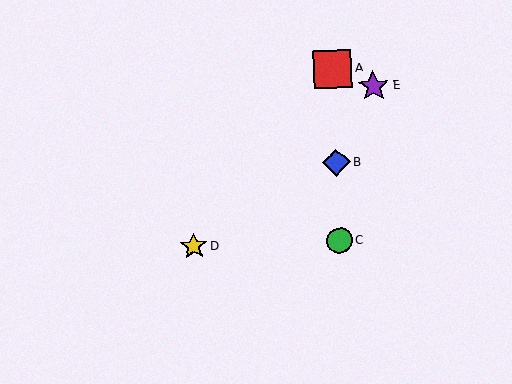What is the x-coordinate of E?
Object E is at x≈374.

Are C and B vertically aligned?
Yes, both are at x≈340.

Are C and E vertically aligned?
No, C is at x≈340 and E is at x≈374.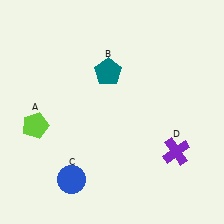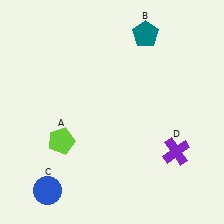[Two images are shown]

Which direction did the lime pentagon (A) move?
The lime pentagon (A) moved right.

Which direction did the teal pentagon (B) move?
The teal pentagon (B) moved up.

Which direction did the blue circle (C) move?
The blue circle (C) moved left.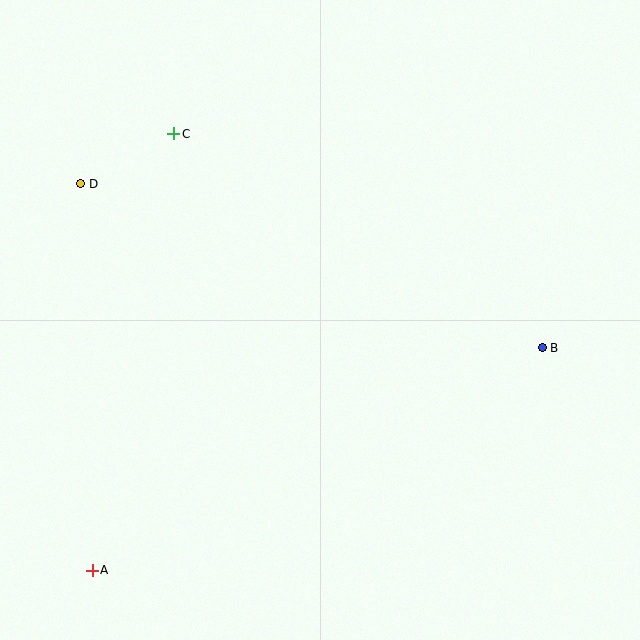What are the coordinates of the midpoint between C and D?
The midpoint between C and D is at (127, 159).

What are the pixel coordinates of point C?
Point C is at (174, 134).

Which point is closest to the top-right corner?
Point B is closest to the top-right corner.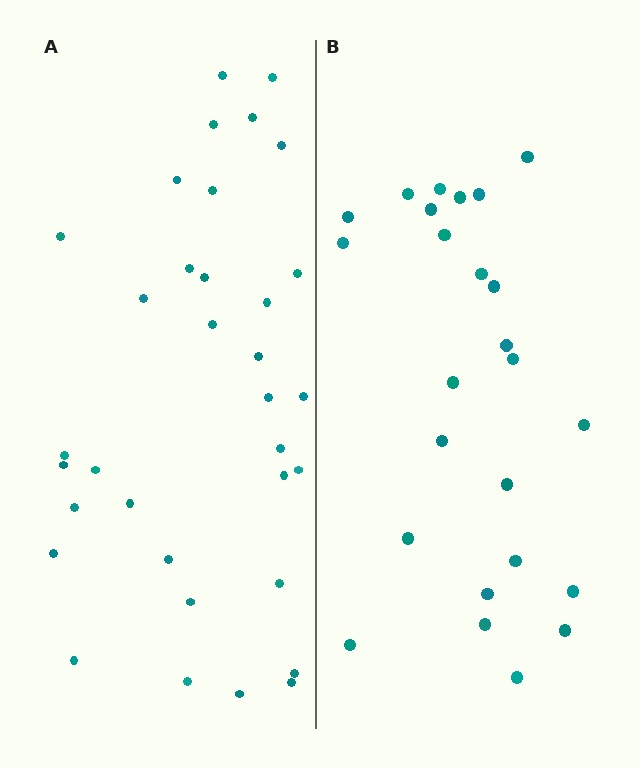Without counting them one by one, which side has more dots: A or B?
Region A (the left region) has more dots.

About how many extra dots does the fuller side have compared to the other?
Region A has roughly 8 or so more dots than region B.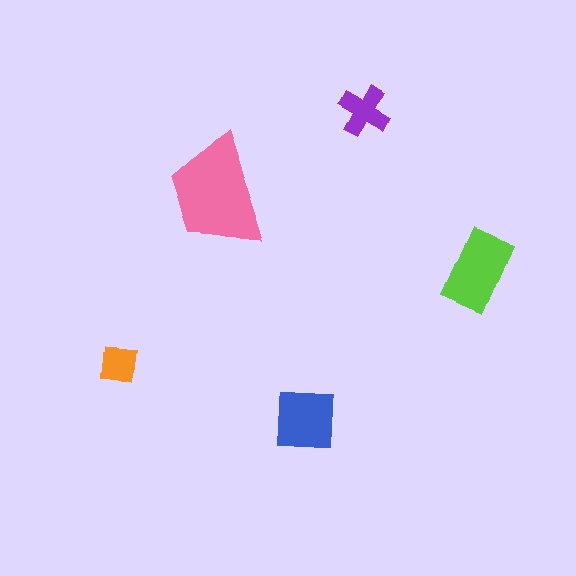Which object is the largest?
The pink trapezoid.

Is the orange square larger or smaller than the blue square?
Smaller.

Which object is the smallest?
The orange square.